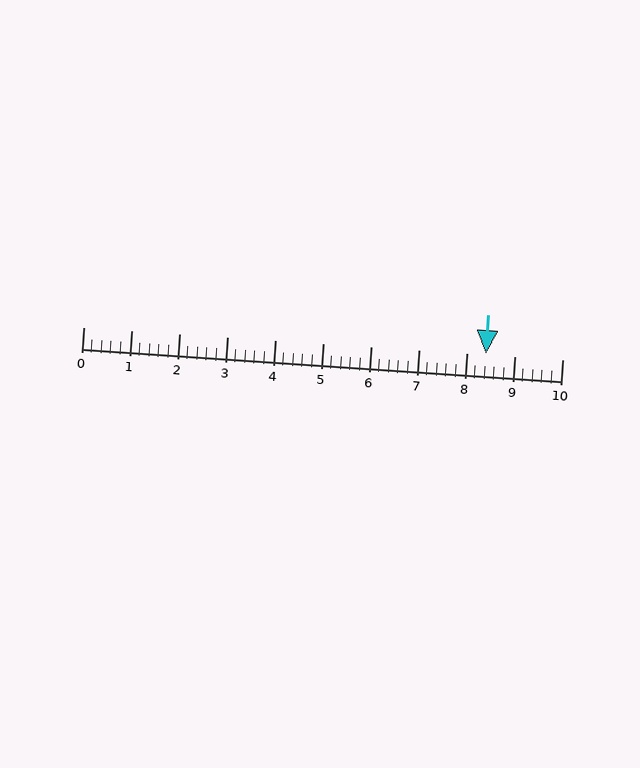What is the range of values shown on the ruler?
The ruler shows values from 0 to 10.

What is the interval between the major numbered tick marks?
The major tick marks are spaced 1 units apart.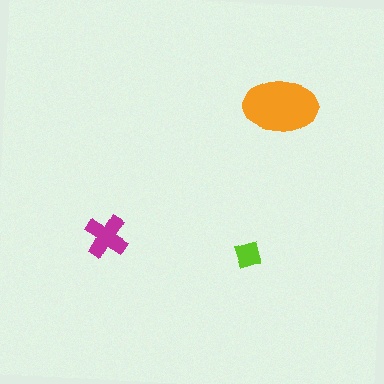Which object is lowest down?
The lime diamond is bottommost.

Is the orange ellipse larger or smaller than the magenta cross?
Larger.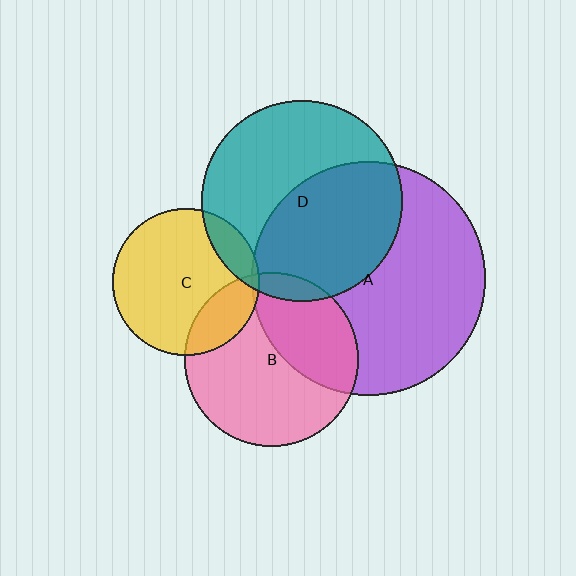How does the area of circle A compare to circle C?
Approximately 2.5 times.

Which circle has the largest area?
Circle A (purple).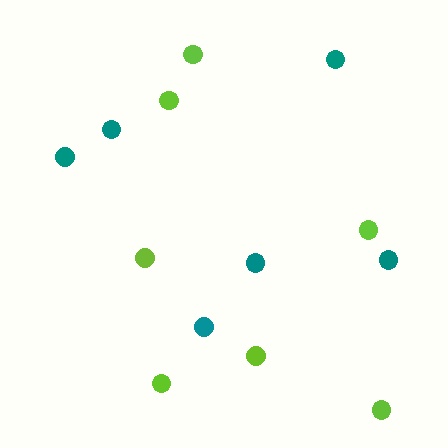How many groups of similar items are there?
There are 2 groups: one group of lime circles (7) and one group of teal circles (6).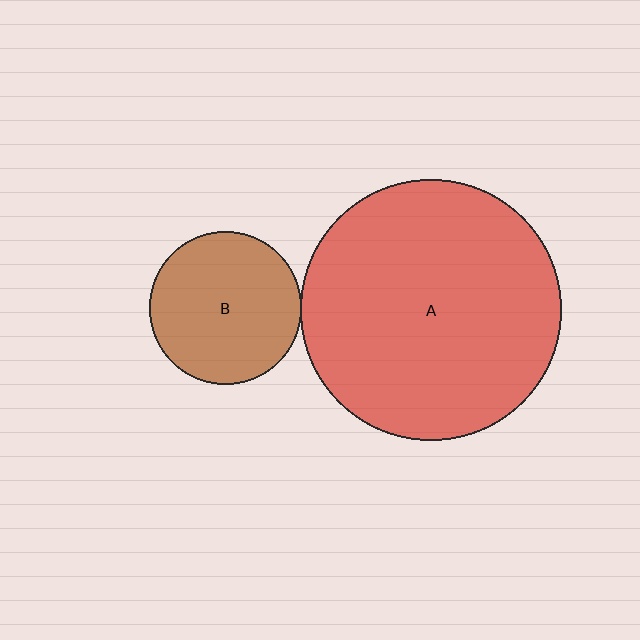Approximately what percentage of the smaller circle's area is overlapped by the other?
Approximately 5%.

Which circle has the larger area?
Circle A (red).